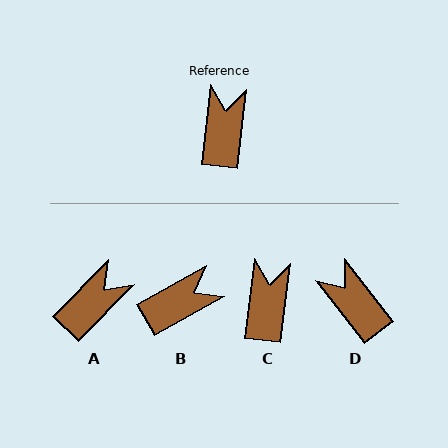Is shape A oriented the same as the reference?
No, it is off by about 38 degrees.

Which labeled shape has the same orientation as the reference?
C.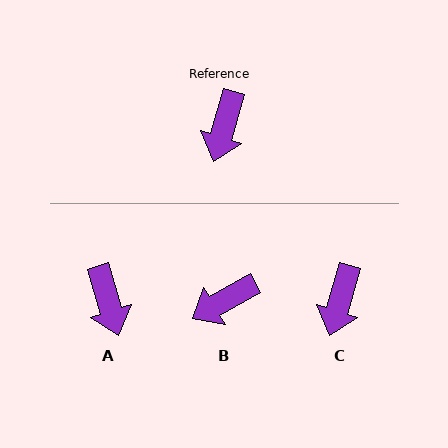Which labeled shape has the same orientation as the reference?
C.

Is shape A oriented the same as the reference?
No, it is off by about 33 degrees.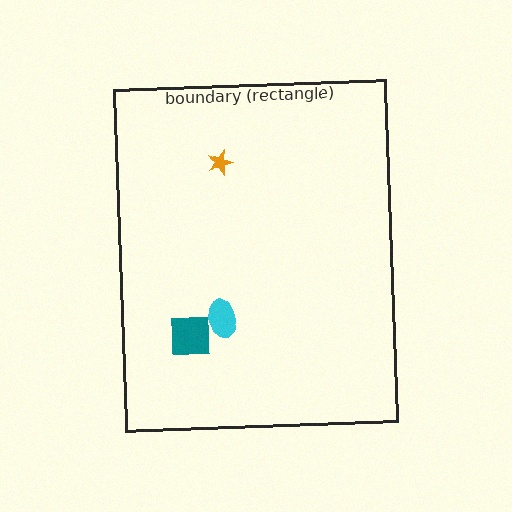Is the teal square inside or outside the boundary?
Inside.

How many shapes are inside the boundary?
3 inside, 0 outside.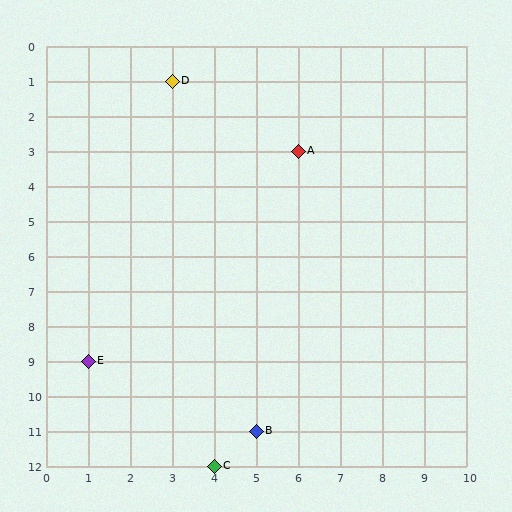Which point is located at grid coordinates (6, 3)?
Point A is at (6, 3).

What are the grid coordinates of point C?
Point C is at grid coordinates (4, 12).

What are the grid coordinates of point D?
Point D is at grid coordinates (3, 1).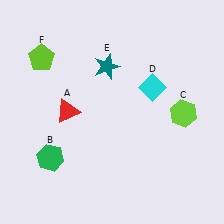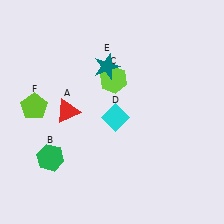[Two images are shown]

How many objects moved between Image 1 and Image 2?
3 objects moved between the two images.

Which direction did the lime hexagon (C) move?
The lime hexagon (C) moved left.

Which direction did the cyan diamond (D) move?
The cyan diamond (D) moved left.